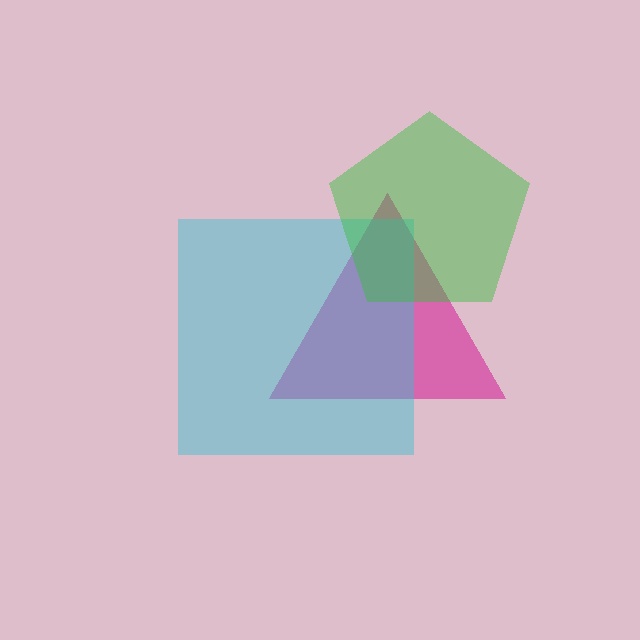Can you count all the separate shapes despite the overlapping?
Yes, there are 3 separate shapes.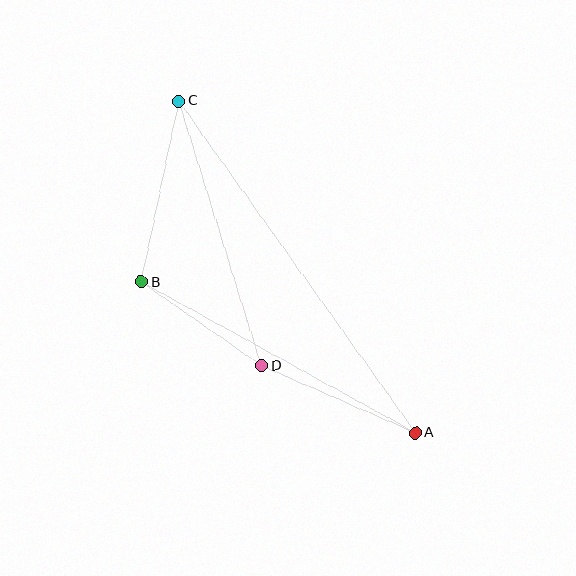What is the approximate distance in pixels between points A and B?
The distance between A and B is approximately 313 pixels.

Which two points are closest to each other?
Points B and D are closest to each other.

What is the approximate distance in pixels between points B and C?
The distance between B and C is approximately 185 pixels.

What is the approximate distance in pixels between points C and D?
The distance between C and D is approximately 277 pixels.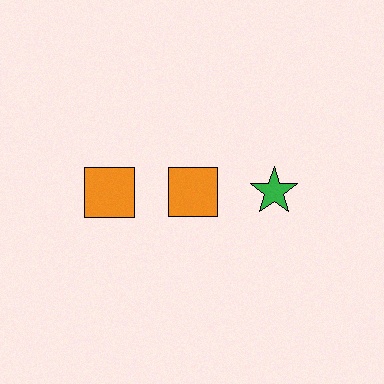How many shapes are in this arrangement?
There are 3 shapes arranged in a grid pattern.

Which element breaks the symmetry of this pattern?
The green star in the top row, center column breaks the symmetry. All other shapes are orange squares.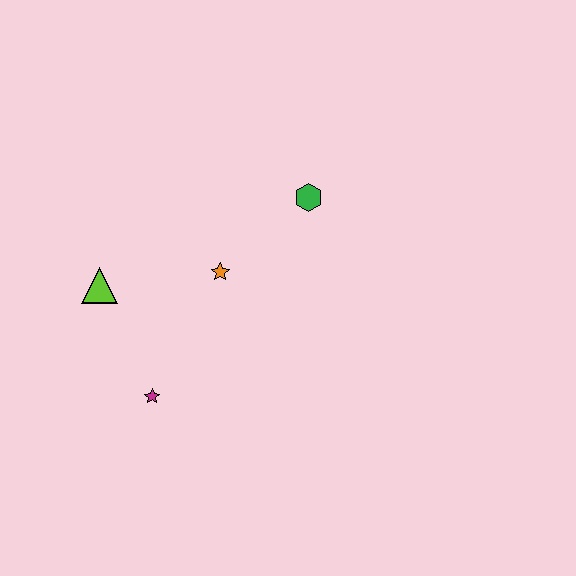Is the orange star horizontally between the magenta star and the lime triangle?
No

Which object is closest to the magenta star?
The lime triangle is closest to the magenta star.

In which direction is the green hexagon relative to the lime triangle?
The green hexagon is to the right of the lime triangle.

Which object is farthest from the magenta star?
The green hexagon is farthest from the magenta star.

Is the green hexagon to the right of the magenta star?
Yes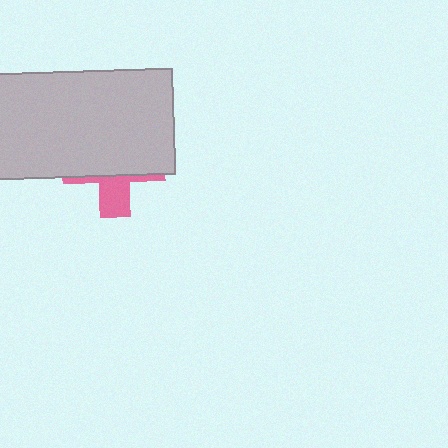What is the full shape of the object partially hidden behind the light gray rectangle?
The partially hidden object is a pink cross.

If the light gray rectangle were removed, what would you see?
You would see the complete pink cross.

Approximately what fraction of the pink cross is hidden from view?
Roughly 69% of the pink cross is hidden behind the light gray rectangle.